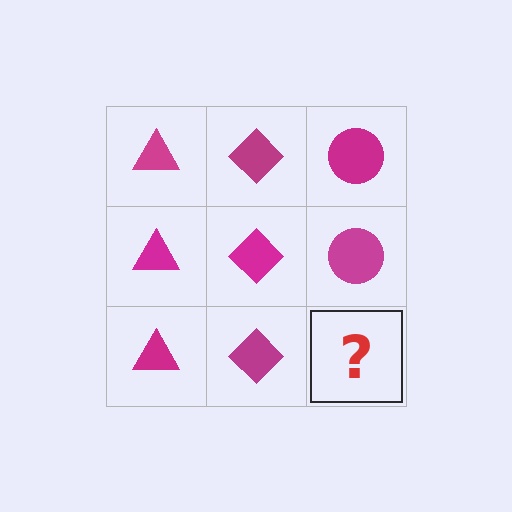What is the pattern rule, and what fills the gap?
The rule is that each column has a consistent shape. The gap should be filled with a magenta circle.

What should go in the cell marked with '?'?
The missing cell should contain a magenta circle.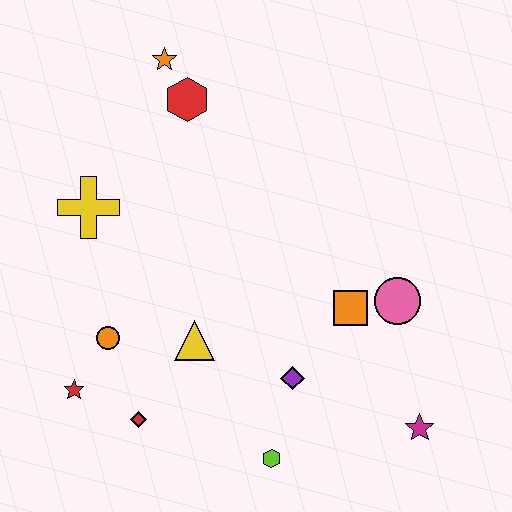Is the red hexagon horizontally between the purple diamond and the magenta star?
No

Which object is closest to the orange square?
The pink circle is closest to the orange square.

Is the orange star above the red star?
Yes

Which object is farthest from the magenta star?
The orange star is farthest from the magenta star.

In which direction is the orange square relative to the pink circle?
The orange square is to the left of the pink circle.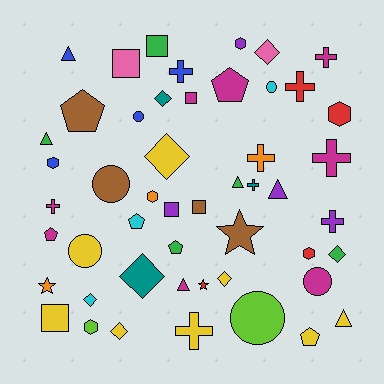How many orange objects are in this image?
There are 3 orange objects.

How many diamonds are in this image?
There are 8 diamonds.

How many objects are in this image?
There are 50 objects.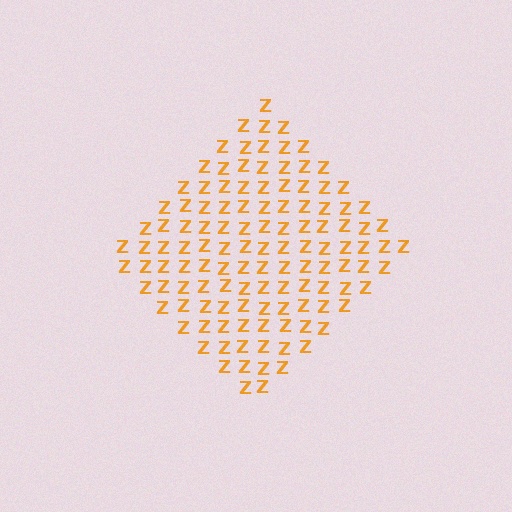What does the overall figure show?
The overall figure shows a diamond.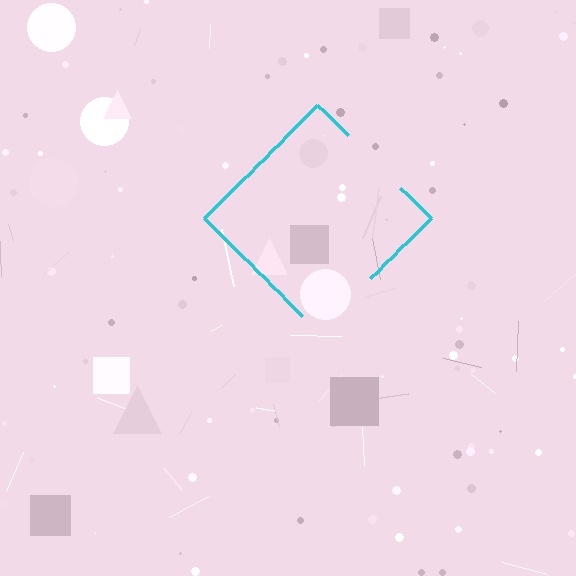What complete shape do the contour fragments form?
The contour fragments form a diamond.